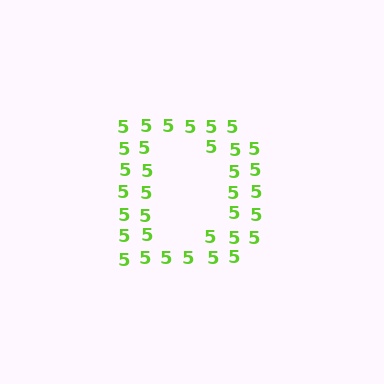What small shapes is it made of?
It is made of small digit 5's.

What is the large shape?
The large shape is the letter D.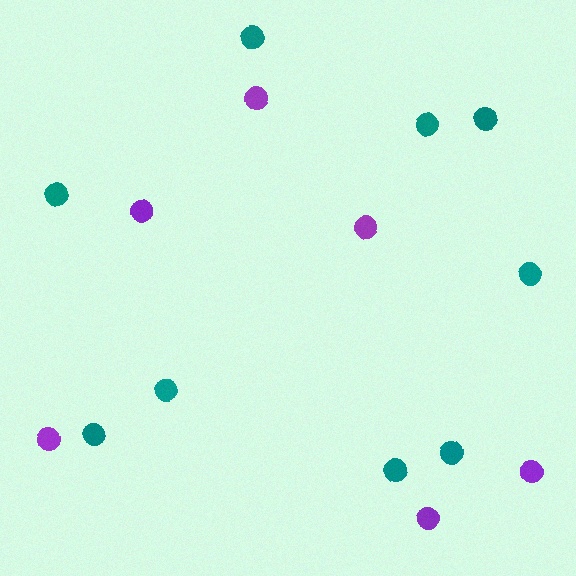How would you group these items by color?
There are 2 groups: one group of purple circles (6) and one group of teal circles (9).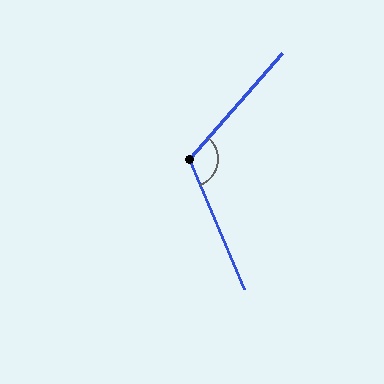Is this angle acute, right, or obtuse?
It is obtuse.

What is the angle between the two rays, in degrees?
Approximately 116 degrees.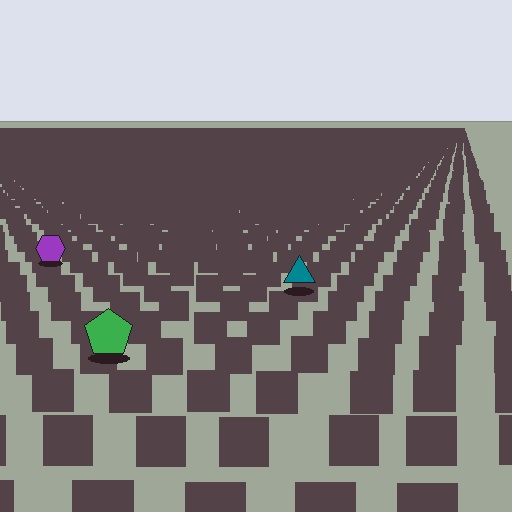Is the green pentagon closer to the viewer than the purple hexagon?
Yes. The green pentagon is closer — you can tell from the texture gradient: the ground texture is coarser near it.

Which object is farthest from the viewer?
The purple hexagon is farthest from the viewer. It appears smaller and the ground texture around it is denser.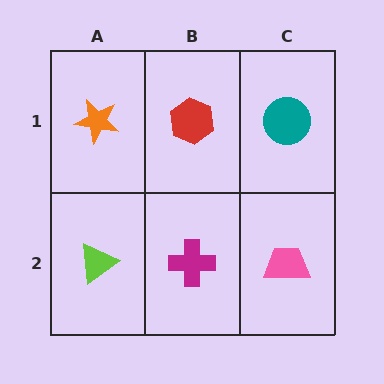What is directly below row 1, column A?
A lime triangle.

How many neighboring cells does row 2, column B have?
3.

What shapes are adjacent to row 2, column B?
A red hexagon (row 1, column B), a lime triangle (row 2, column A), a pink trapezoid (row 2, column C).